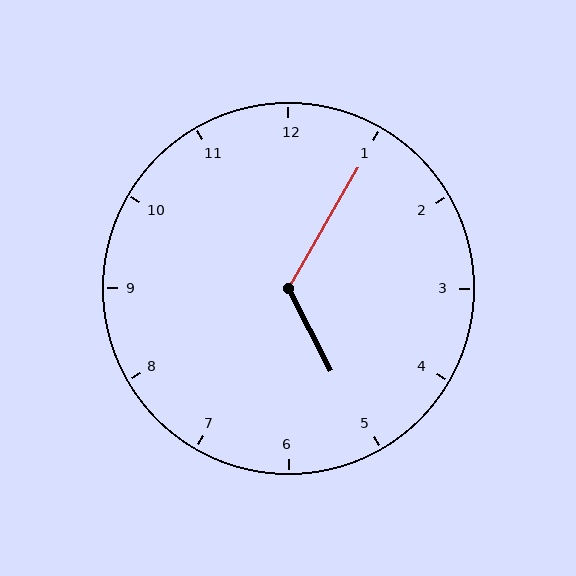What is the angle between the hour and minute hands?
Approximately 122 degrees.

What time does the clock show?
5:05.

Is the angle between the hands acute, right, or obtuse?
It is obtuse.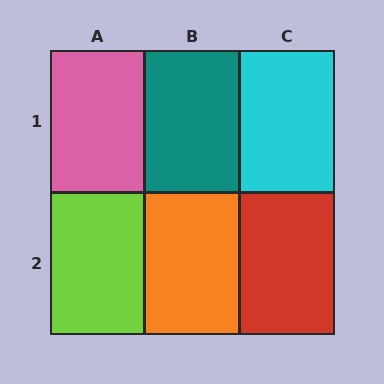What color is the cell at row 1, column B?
Teal.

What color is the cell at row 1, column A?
Pink.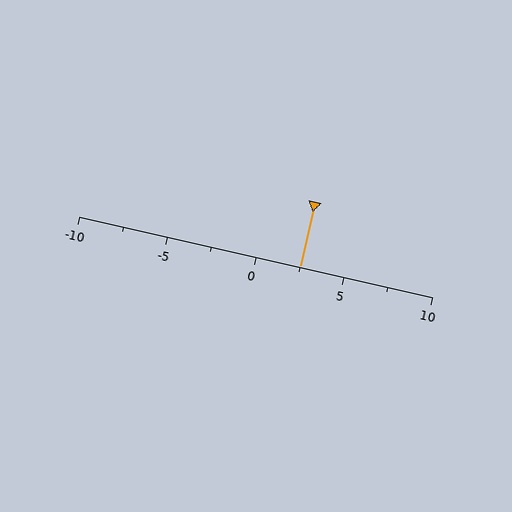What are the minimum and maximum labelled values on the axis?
The axis runs from -10 to 10.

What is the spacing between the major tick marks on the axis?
The major ticks are spaced 5 apart.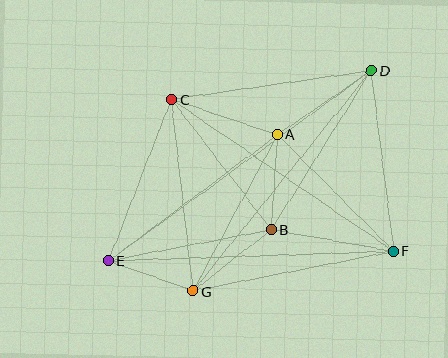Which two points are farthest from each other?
Points D and E are farthest from each other.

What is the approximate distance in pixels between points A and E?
The distance between A and E is approximately 211 pixels.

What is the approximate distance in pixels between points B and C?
The distance between B and C is approximately 164 pixels.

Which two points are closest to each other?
Points E and G are closest to each other.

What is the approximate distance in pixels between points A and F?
The distance between A and F is approximately 165 pixels.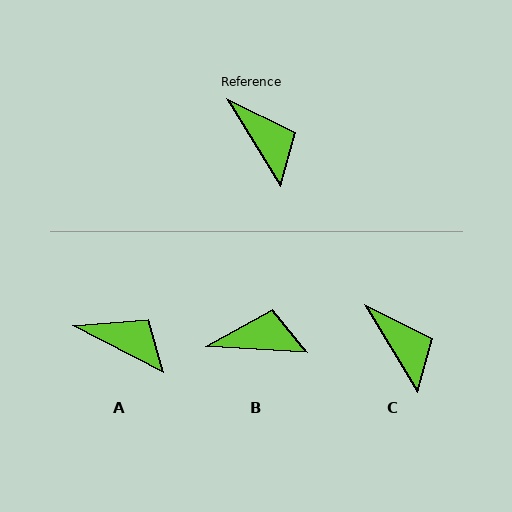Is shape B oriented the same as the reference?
No, it is off by about 55 degrees.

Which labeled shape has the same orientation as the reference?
C.